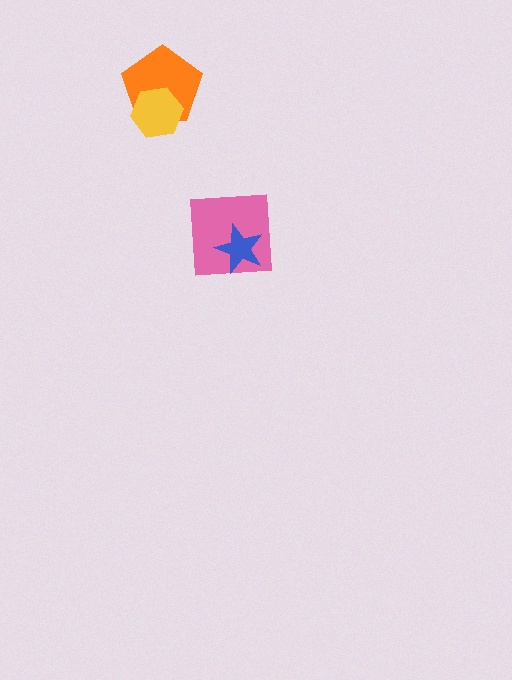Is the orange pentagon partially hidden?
Yes, it is partially covered by another shape.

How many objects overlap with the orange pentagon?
1 object overlaps with the orange pentagon.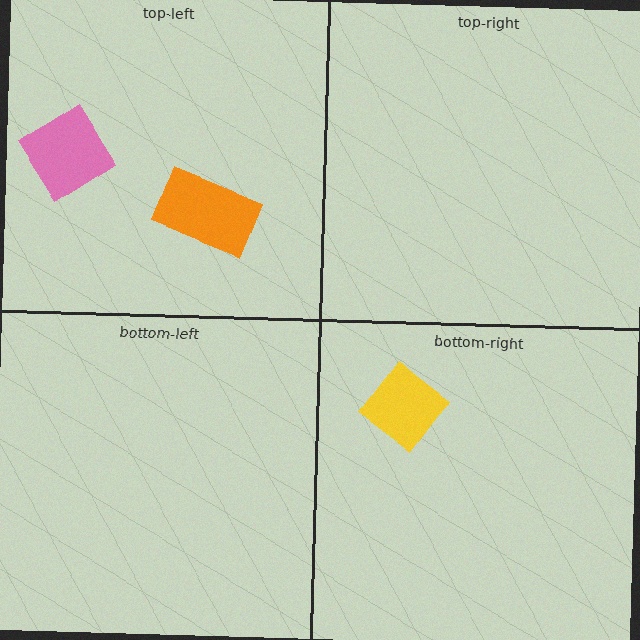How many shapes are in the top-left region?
2.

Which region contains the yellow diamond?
The bottom-right region.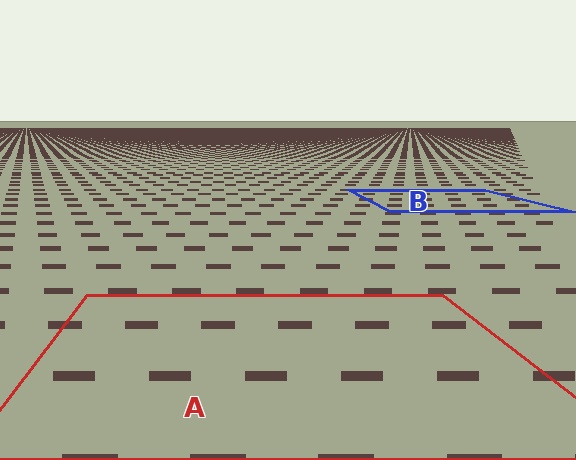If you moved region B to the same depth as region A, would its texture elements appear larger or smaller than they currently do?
They would appear larger. At a closer depth, the same texture elements are projected at a bigger on-screen size.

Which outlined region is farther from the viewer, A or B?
Region B is farther from the viewer — the texture elements inside it appear smaller and more densely packed.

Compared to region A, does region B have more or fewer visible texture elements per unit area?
Region B has more texture elements per unit area — they are packed more densely because it is farther away.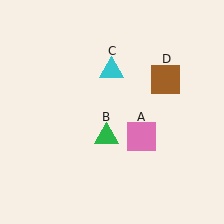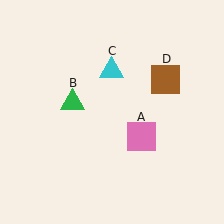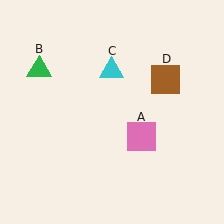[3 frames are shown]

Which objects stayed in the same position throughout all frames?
Pink square (object A) and cyan triangle (object C) and brown square (object D) remained stationary.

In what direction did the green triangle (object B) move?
The green triangle (object B) moved up and to the left.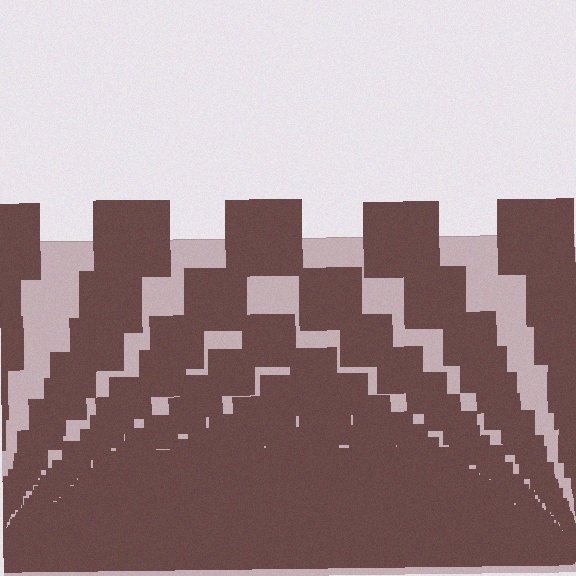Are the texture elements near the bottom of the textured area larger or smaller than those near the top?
Smaller. The gradient is inverted — elements near the bottom are smaller and denser.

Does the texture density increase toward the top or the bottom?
Density increases toward the bottom.